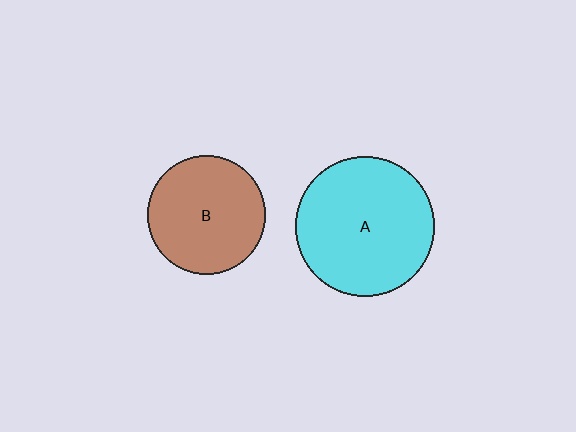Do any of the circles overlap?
No, none of the circles overlap.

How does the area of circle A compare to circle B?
Approximately 1.4 times.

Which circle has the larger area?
Circle A (cyan).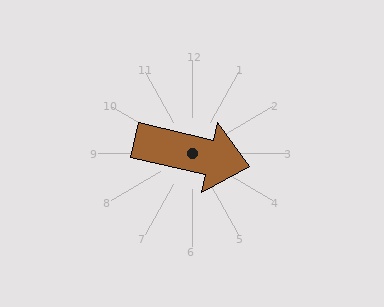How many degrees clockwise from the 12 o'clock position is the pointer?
Approximately 103 degrees.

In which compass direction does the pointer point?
East.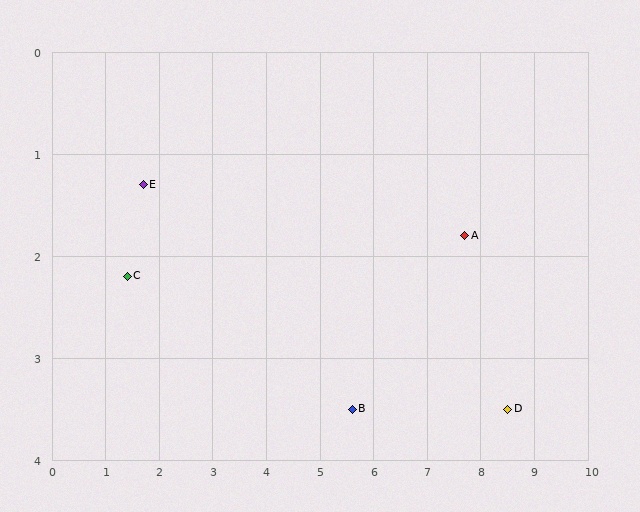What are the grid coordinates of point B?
Point B is at approximately (5.6, 3.5).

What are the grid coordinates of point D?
Point D is at approximately (8.5, 3.5).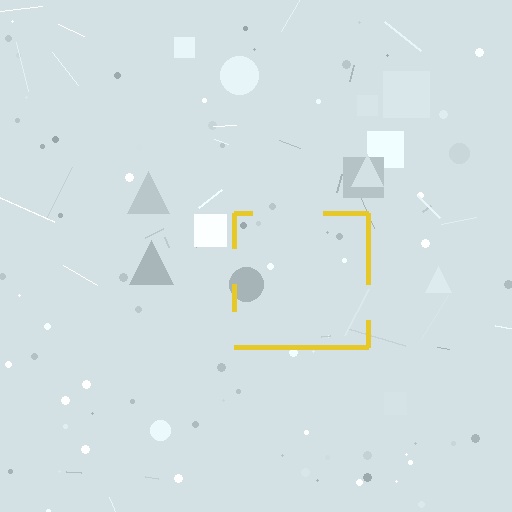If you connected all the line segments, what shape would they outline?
They would outline a square.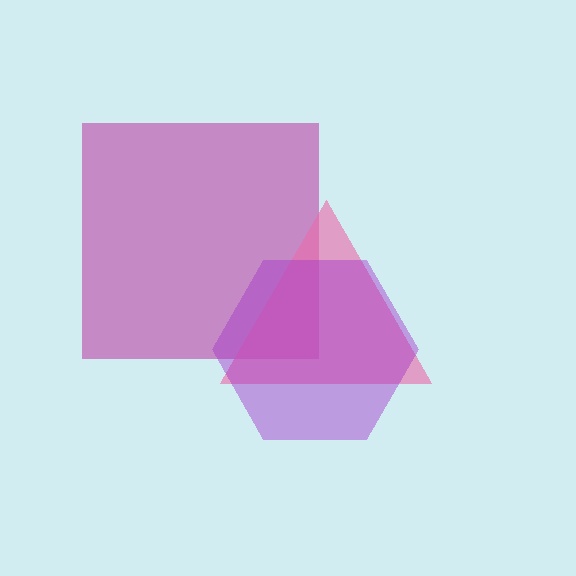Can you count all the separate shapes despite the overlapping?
Yes, there are 3 separate shapes.